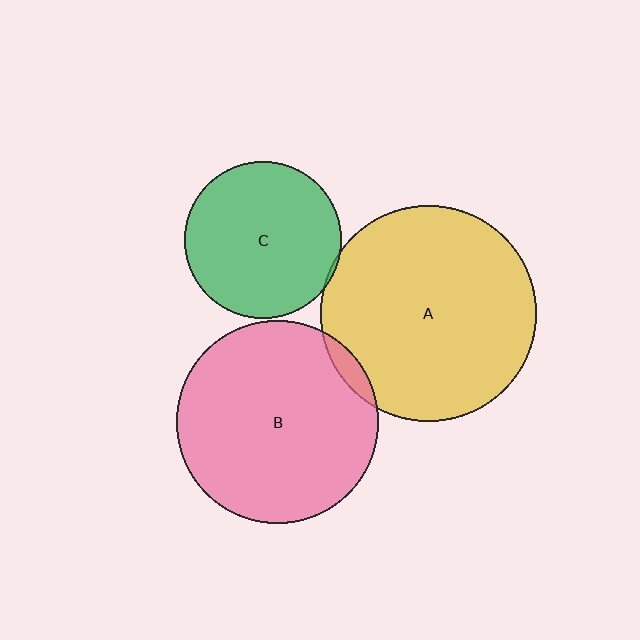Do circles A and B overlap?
Yes.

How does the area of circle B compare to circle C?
Approximately 1.7 times.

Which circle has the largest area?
Circle A (yellow).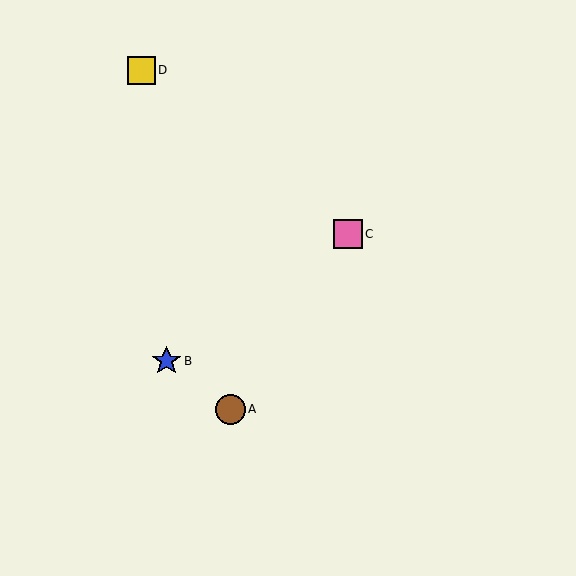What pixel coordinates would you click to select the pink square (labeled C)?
Click at (348, 234) to select the pink square C.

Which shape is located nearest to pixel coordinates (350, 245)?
The pink square (labeled C) at (348, 234) is nearest to that location.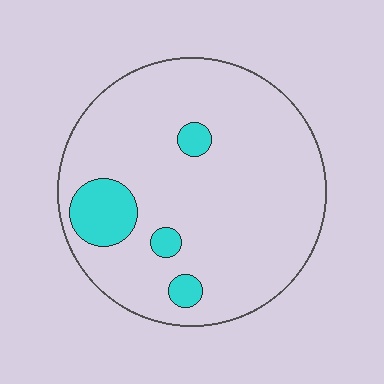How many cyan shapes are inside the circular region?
4.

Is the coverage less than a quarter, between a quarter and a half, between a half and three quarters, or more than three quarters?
Less than a quarter.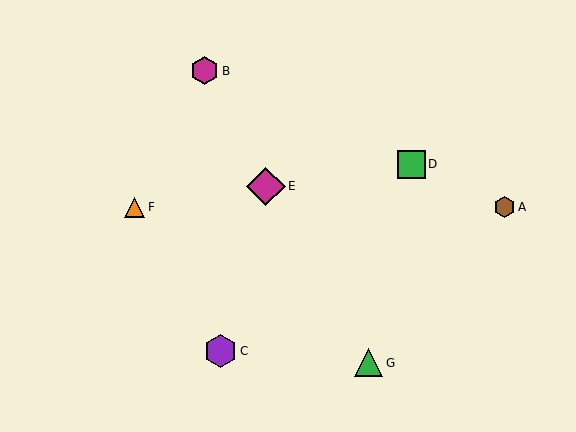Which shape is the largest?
The magenta diamond (labeled E) is the largest.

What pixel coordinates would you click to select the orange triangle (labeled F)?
Click at (135, 207) to select the orange triangle F.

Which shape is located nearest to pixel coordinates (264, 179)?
The magenta diamond (labeled E) at (266, 186) is nearest to that location.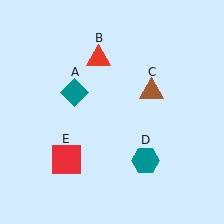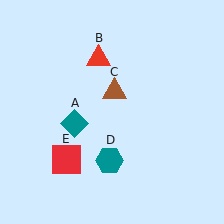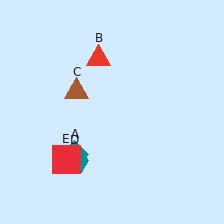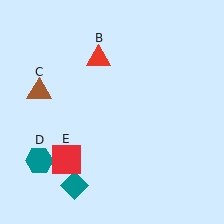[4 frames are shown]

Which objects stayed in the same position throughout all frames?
Red triangle (object B) and red square (object E) remained stationary.